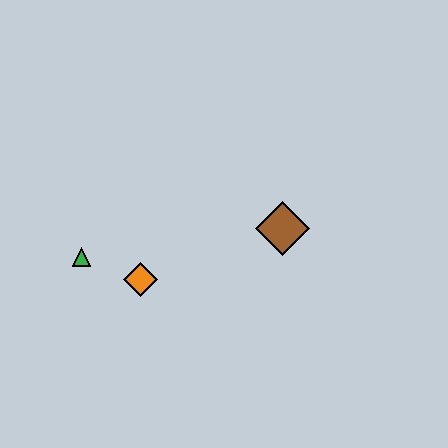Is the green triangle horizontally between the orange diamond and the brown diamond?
No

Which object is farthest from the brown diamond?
The green triangle is farthest from the brown diamond.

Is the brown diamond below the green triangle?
No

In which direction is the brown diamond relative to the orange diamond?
The brown diamond is to the right of the orange diamond.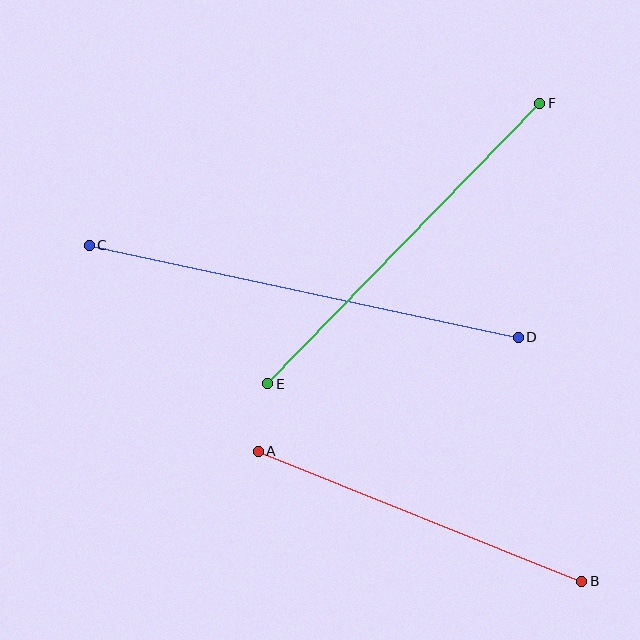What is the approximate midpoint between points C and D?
The midpoint is at approximately (304, 291) pixels.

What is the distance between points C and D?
The distance is approximately 439 pixels.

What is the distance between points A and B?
The distance is approximately 348 pixels.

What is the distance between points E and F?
The distance is approximately 391 pixels.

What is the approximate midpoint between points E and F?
The midpoint is at approximately (404, 244) pixels.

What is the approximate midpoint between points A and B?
The midpoint is at approximately (420, 516) pixels.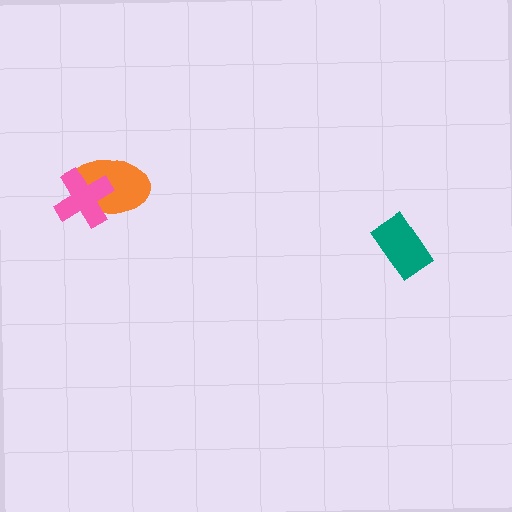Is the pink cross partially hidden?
No, no other shape covers it.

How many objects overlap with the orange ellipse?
1 object overlaps with the orange ellipse.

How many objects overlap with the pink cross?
1 object overlaps with the pink cross.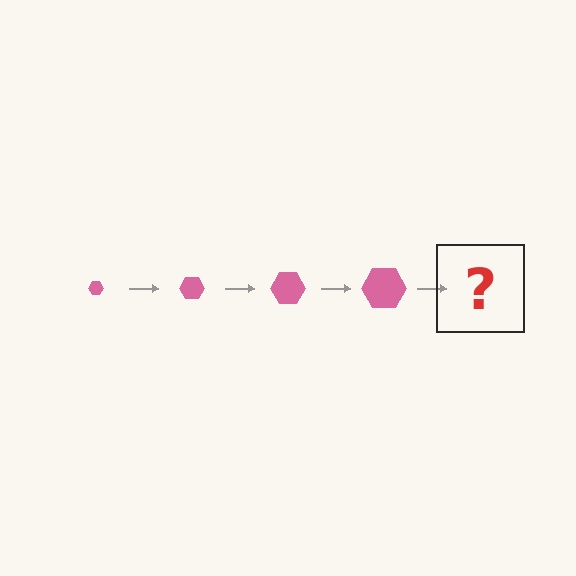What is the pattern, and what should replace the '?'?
The pattern is that the hexagon gets progressively larger each step. The '?' should be a pink hexagon, larger than the previous one.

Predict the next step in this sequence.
The next step is a pink hexagon, larger than the previous one.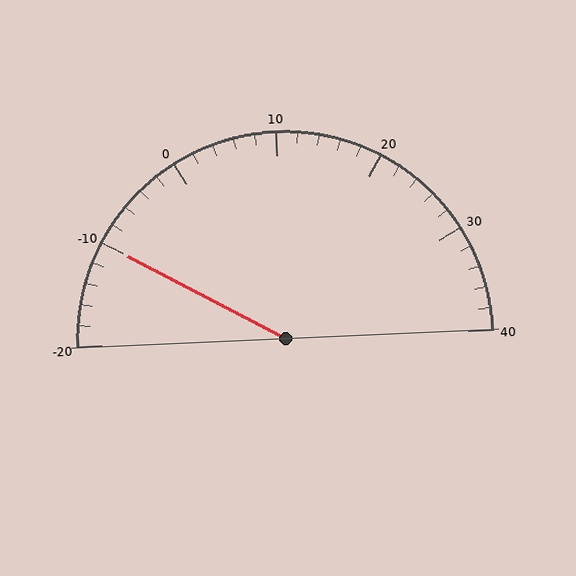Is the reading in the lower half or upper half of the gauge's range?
The reading is in the lower half of the range (-20 to 40).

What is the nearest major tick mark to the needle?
The nearest major tick mark is -10.